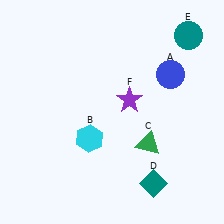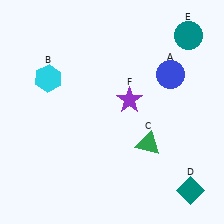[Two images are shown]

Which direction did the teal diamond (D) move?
The teal diamond (D) moved right.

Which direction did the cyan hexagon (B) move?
The cyan hexagon (B) moved up.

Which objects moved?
The objects that moved are: the cyan hexagon (B), the teal diamond (D).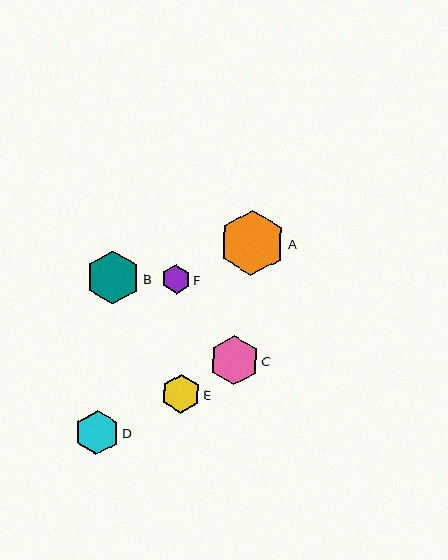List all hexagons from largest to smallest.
From largest to smallest: A, B, C, D, E, F.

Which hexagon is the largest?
Hexagon A is the largest with a size of approximately 66 pixels.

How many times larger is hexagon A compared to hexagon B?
Hexagon A is approximately 1.2 times the size of hexagon B.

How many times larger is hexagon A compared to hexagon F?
Hexagon A is approximately 2.3 times the size of hexagon F.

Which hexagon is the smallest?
Hexagon F is the smallest with a size of approximately 28 pixels.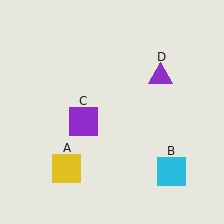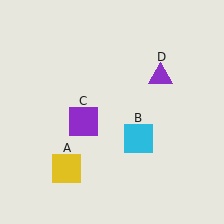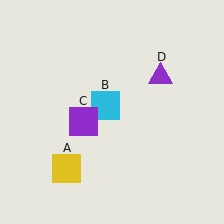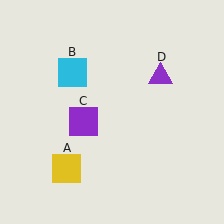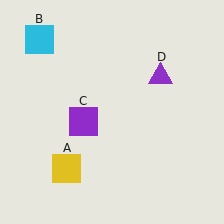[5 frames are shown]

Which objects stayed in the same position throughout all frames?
Yellow square (object A) and purple square (object C) and purple triangle (object D) remained stationary.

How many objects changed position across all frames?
1 object changed position: cyan square (object B).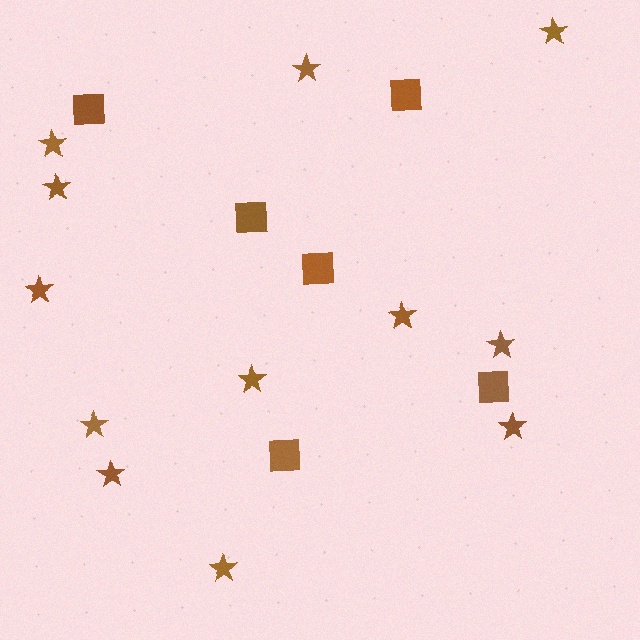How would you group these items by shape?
There are 2 groups: one group of squares (6) and one group of stars (12).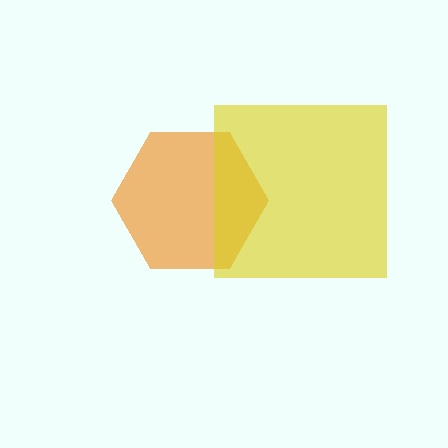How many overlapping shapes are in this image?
There are 2 overlapping shapes in the image.